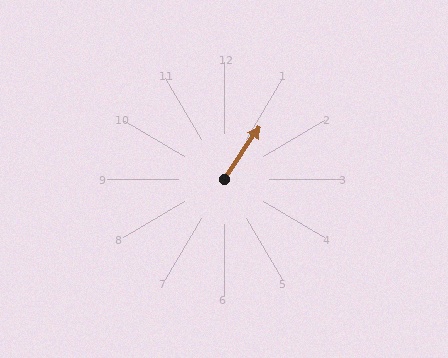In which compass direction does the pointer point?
Northeast.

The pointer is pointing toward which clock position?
Roughly 1 o'clock.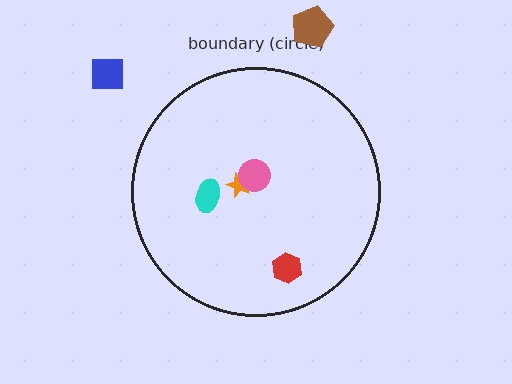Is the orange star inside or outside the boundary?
Inside.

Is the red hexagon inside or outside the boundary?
Inside.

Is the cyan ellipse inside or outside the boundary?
Inside.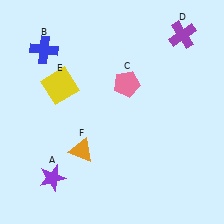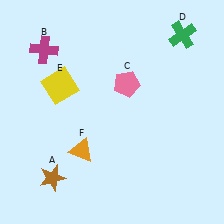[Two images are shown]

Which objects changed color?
A changed from purple to brown. B changed from blue to magenta. D changed from purple to green.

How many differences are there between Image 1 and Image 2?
There are 3 differences between the two images.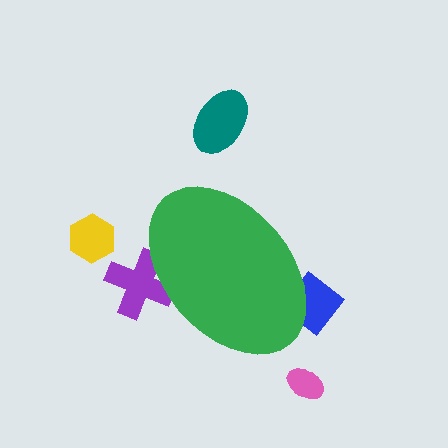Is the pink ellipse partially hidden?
No, the pink ellipse is fully visible.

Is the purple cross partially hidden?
Yes, the purple cross is partially hidden behind the green ellipse.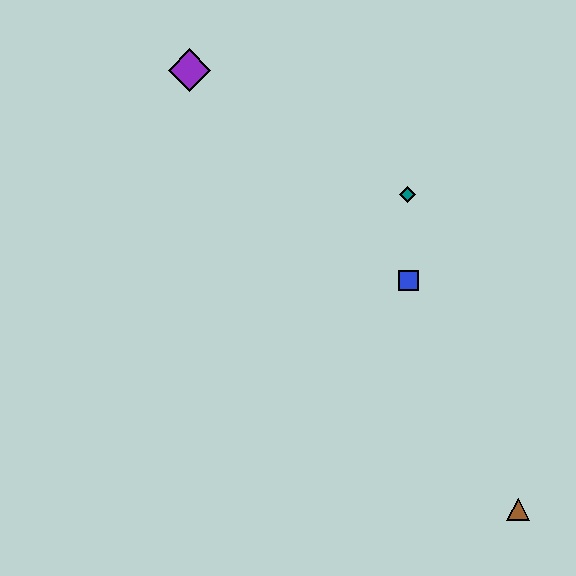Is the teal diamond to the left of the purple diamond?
No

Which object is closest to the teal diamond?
The blue square is closest to the teal diamond.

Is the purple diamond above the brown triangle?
Yes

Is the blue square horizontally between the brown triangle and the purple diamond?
Yes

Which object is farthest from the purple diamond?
The brown triangle is farthest from the purple diamond.